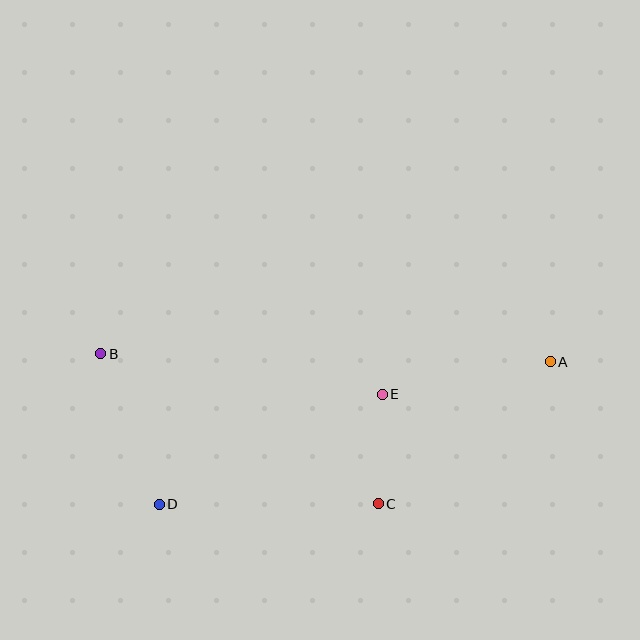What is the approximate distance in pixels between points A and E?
The distance between A and E is approximately 171 pixels.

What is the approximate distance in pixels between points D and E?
The distance between D and E is approximately 249 pixels.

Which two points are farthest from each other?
Points A and B are farthest from each other.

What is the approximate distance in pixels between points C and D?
The distance between C and D is approximately 219 pixels.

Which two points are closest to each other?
Points C and E are closest to each other.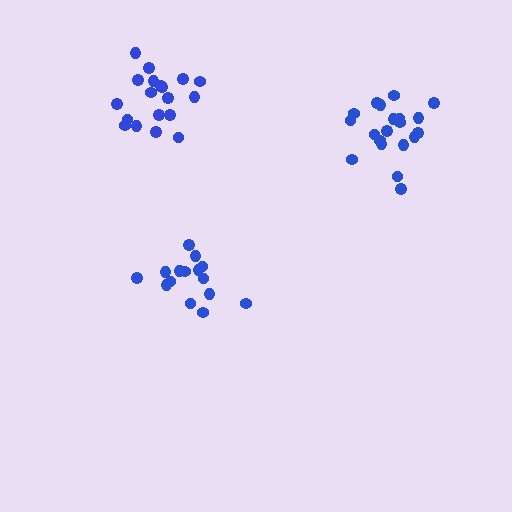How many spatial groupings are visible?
There are 3 spatial groupings.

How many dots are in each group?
Group 1: 19 dots, Group 2: 15 dots, Group 3: 20 dots (54 total).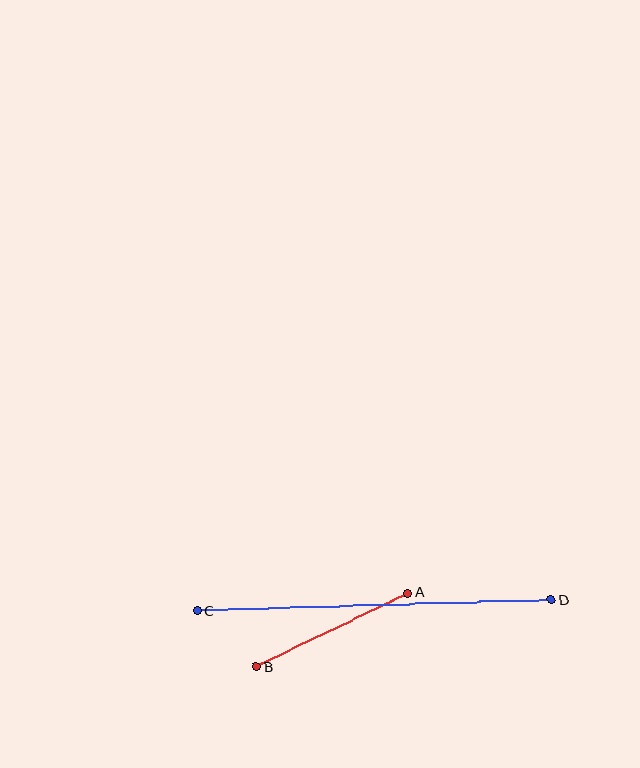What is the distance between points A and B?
The distance is approximately 169 pixels.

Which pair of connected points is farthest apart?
Points C and D are farthest apart.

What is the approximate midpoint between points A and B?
The midpoint is at approximately (332, 630) pixels.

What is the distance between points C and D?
The distance is approximately 355 pixels.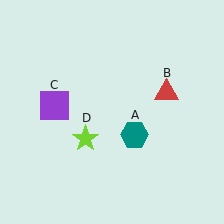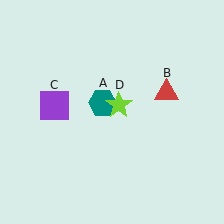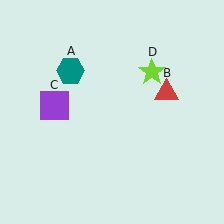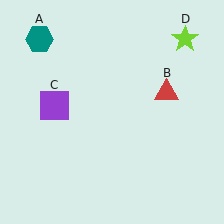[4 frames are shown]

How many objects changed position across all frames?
2 objects changed position: teal hexagon (object A), lime star (object D).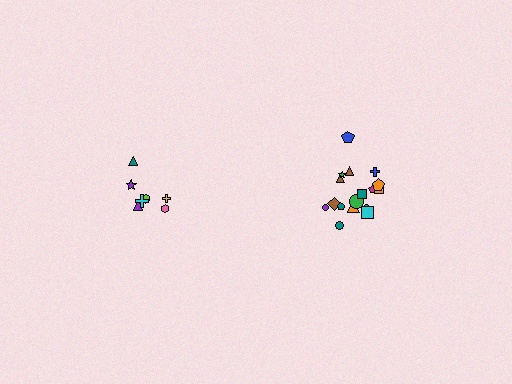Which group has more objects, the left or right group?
The right group.